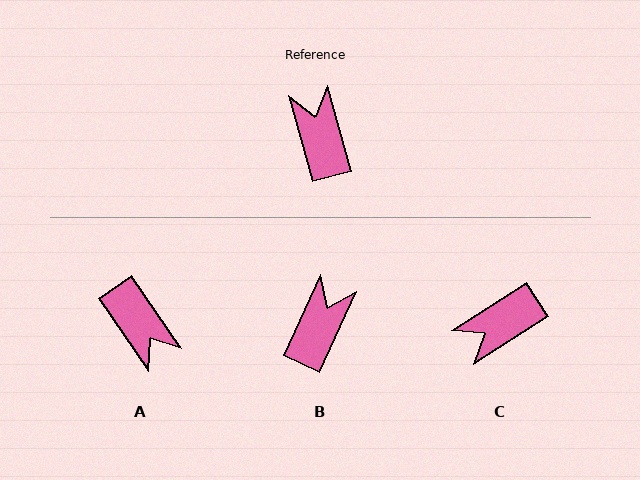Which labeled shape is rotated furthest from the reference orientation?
A, about 161 degrees away.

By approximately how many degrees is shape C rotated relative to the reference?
Approximately 107 degrees counter-clockwise.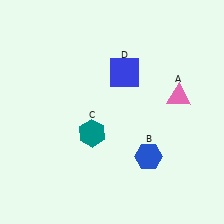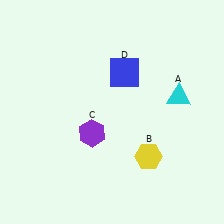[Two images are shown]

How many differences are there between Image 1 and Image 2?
There are 3 differences between the two images.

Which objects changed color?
A changed from pink to cyan. B changed from blue to yellow. C changed from teal to purple.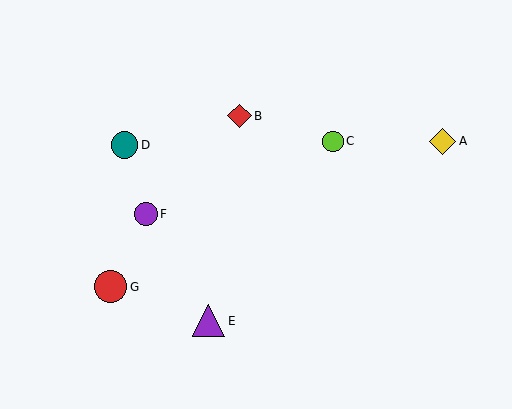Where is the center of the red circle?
The center of the red circle is at (111, 287).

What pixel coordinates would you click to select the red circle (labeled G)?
Click at (111, 287) to select the red circle G.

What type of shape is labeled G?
Shape G is a red circle.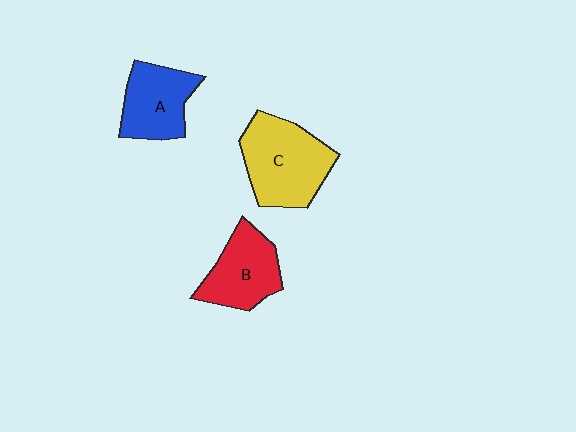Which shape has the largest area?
Shape C (yellow).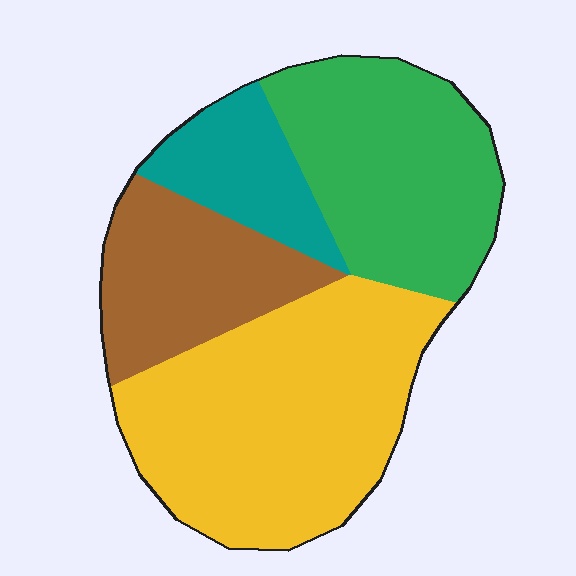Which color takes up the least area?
Teal, at roughly 10%.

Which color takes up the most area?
Yellow, at roughly 40%.